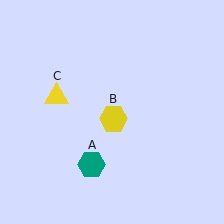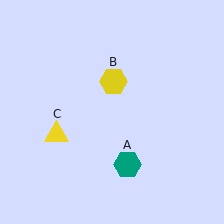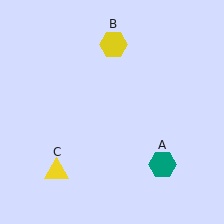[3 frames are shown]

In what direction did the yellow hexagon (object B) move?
The yellow hexagon (object B) moved up.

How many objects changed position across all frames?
3 objects changed position: teal hexagon (object A), yellow hexagon (object B), yellow triangle (object C).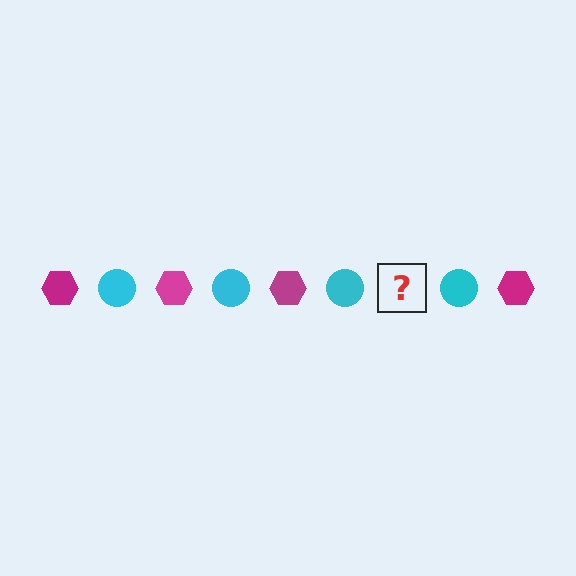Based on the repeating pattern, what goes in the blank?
The blank should be a magenta hexagon.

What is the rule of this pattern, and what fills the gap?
The rule is that the pattern alternates between magenta hexagon and cyan circle. The gap should be filled with a magenta hexagon.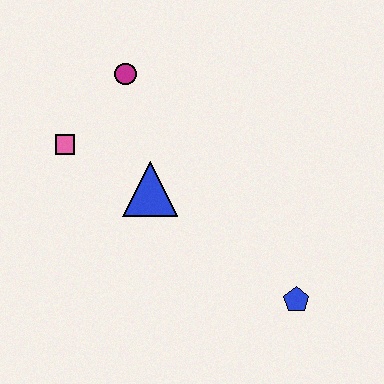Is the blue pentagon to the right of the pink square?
Yes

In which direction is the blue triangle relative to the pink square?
The blue triangle is to the right of the pink square.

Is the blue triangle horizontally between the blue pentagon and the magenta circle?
Yes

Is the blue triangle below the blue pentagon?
No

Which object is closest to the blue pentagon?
The blue triangle is closest to the blue pentagon.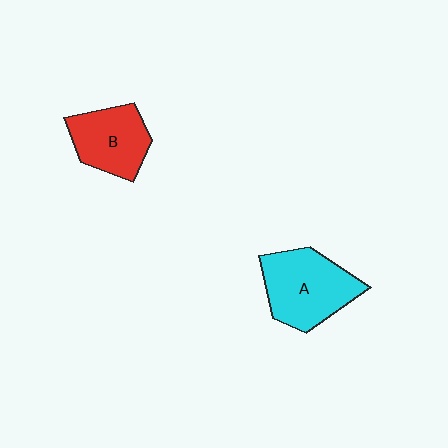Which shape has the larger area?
Shape A (cyan).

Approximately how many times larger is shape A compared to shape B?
Approximately 1.3 times.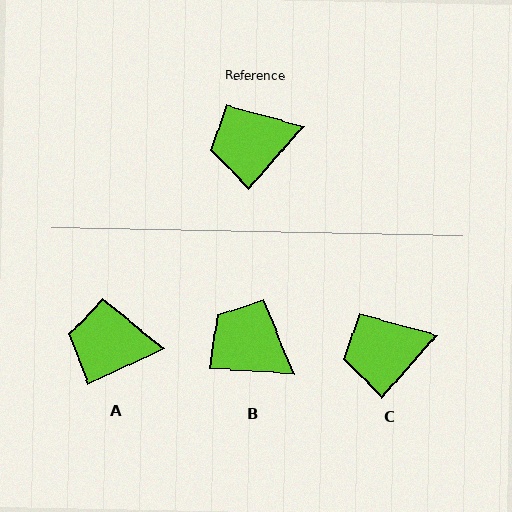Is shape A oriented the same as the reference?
No, it is off by about 24 degrees.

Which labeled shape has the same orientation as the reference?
C.